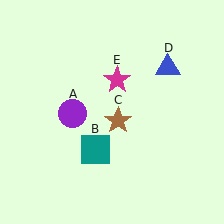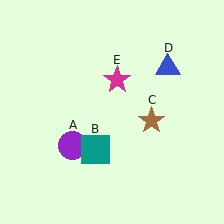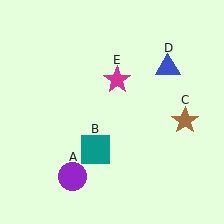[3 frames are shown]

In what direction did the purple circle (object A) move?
The purple circle (object A) moved down.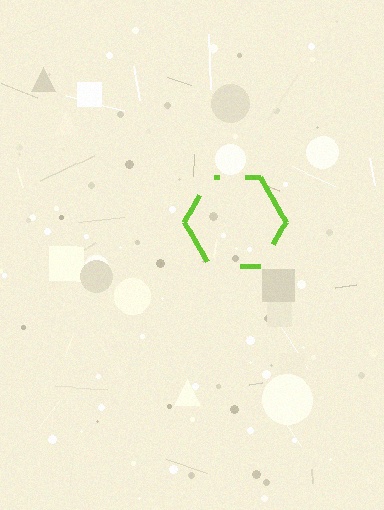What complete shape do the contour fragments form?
The contour fragments form a hexagon.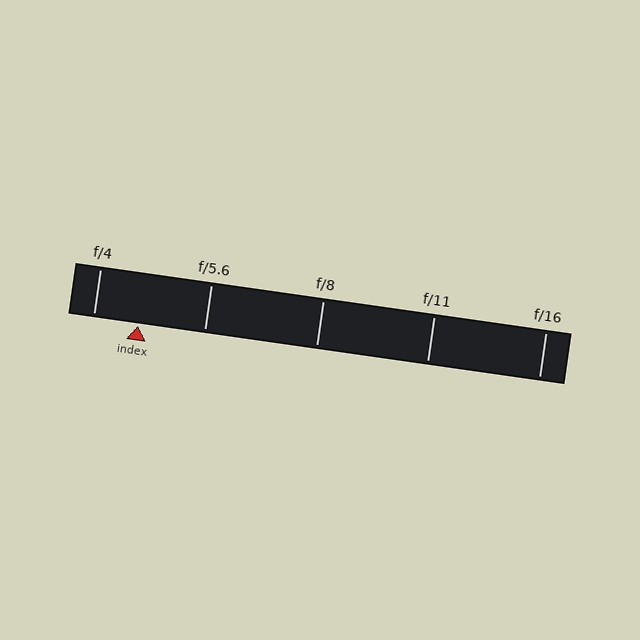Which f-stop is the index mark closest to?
The index mark is closest to f/4.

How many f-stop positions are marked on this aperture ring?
There are 5 f-stop positions marked.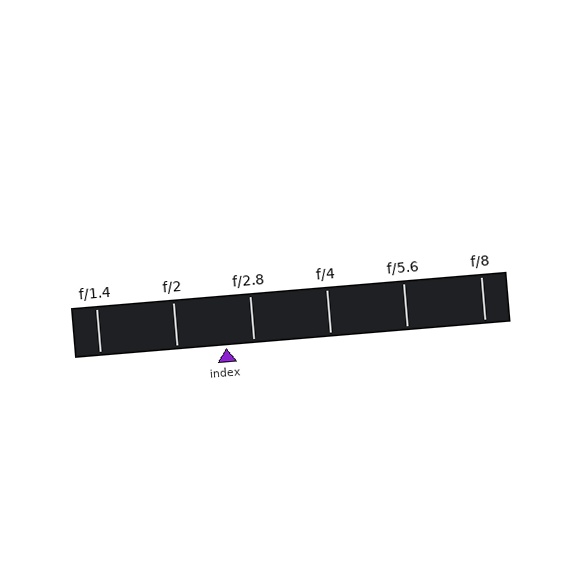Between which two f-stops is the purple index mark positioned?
The index mark is between f/2 and f/2.8.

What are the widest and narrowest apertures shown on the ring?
The widest aperture shown is f/1.4 and the narrowest is f/8.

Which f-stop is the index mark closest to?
The index mark is closest to f/2.8.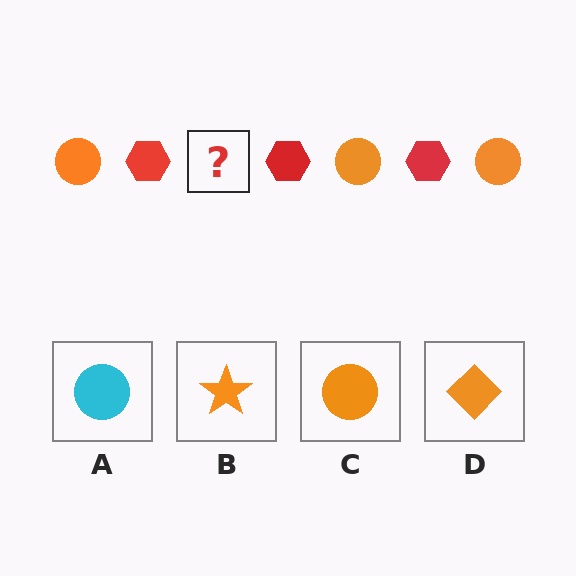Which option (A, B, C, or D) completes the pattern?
C.